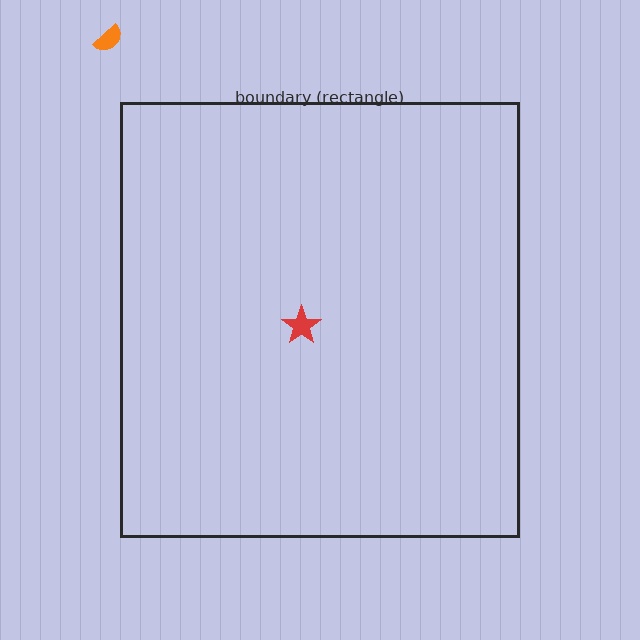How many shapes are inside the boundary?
1 inside, 1 outside.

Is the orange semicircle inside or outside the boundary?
Outside.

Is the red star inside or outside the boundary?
Inside.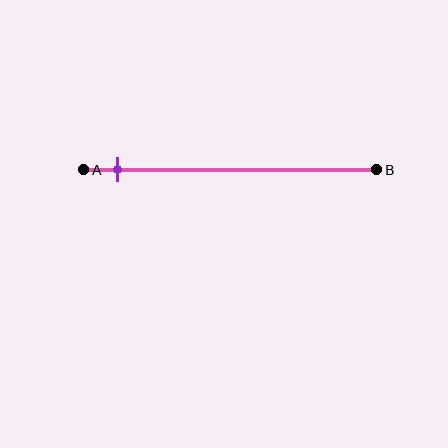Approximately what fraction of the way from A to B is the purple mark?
The purple mark is approximately 10% of the way from A to B.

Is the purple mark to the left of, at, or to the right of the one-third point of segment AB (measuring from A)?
The purple mark is to the left of the one-third point of segment AB.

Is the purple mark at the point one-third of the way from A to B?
No, the mark is at about 10% from A, not at the 33% one-third point.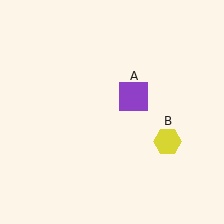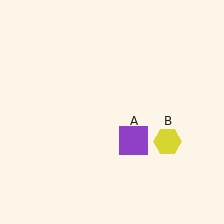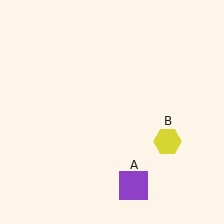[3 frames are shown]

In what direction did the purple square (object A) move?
The purple square (object A) moved down.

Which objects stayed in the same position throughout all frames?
Yellow hexagon (object B) remained stationary.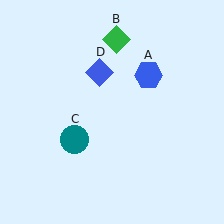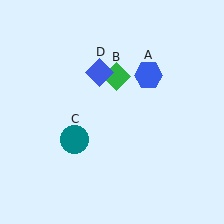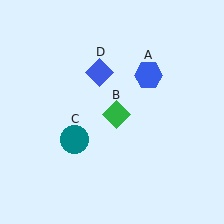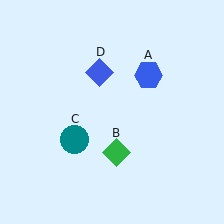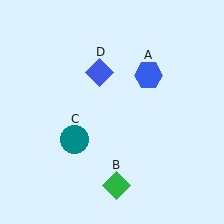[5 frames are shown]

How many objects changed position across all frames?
1 object changed position: green diamond (object B).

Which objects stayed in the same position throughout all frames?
Blue hexagon (object A) and teal circle (object C) and blue diamond (object D) remained stationary.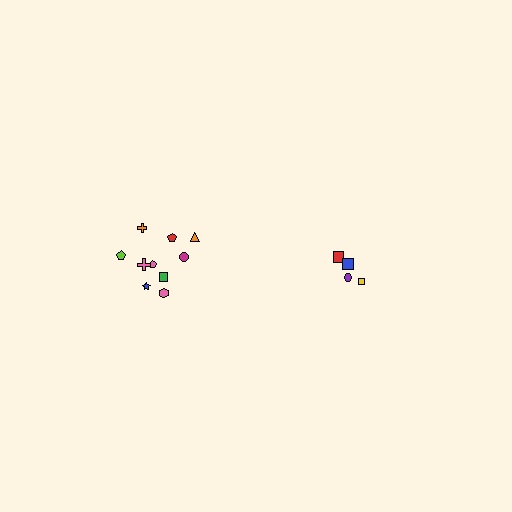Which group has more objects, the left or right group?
The left group.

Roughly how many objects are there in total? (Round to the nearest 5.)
Roughly 15 objects in total.